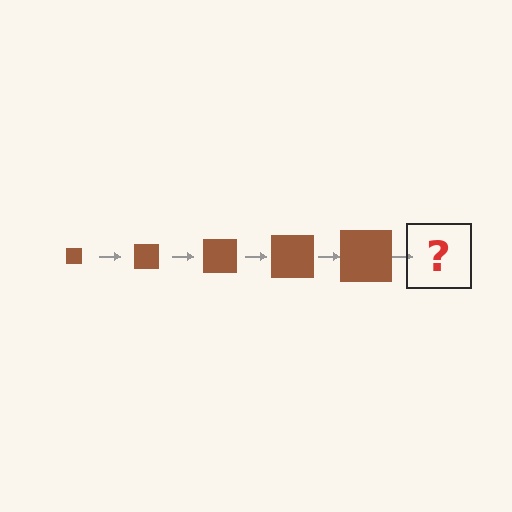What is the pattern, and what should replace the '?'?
The pattern is that the square gets progressively larger each step. The '?' should be a brown square, larger than the previous one.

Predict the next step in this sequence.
The next step is a brown square, larger than the previous one.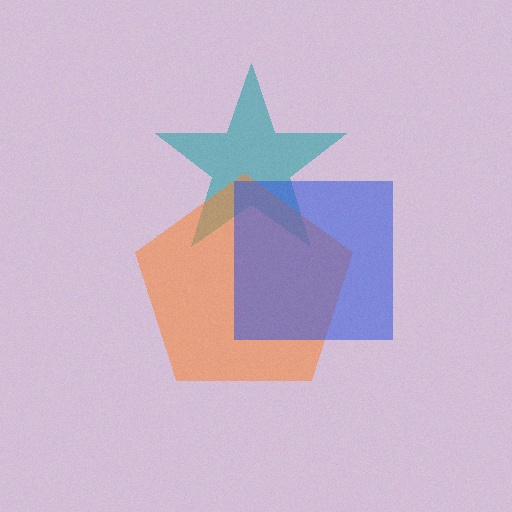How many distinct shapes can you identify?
There are 3 distinct shapes: a teal star, an orange pentagon, a blue square.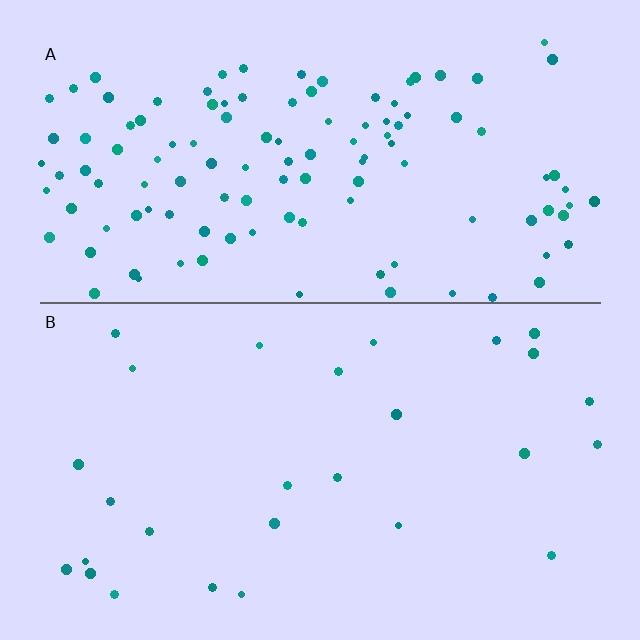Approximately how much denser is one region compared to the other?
Approximately 4.3× — region A over region B.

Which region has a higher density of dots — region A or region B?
A (the top).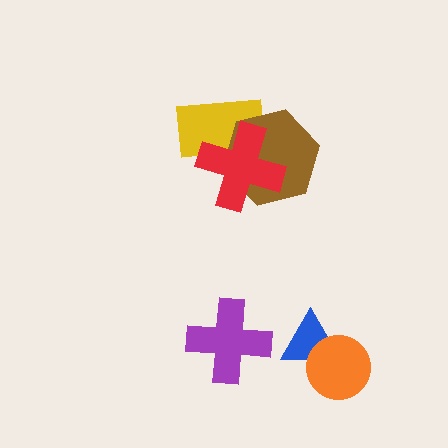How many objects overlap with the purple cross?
0 objects overlap with the purple cross.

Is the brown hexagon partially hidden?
Yes, it is partially covered by another shape.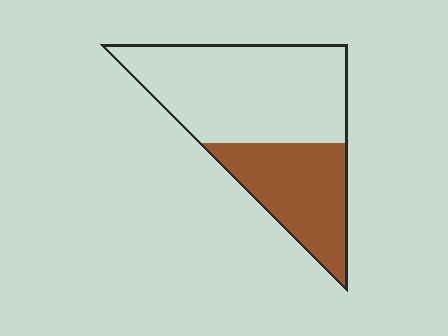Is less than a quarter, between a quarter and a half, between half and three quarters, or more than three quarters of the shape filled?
Between a quarter and a half.